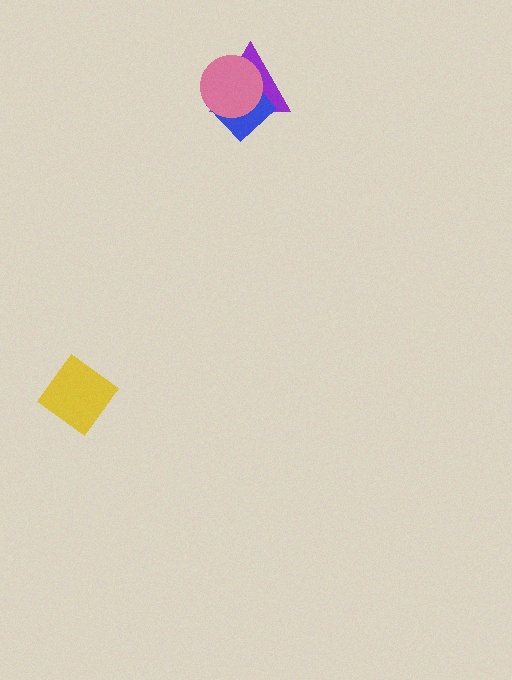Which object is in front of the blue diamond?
The pink circle is in front of the blue diamond.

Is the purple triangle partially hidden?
Yes, it is partially covered by another shape.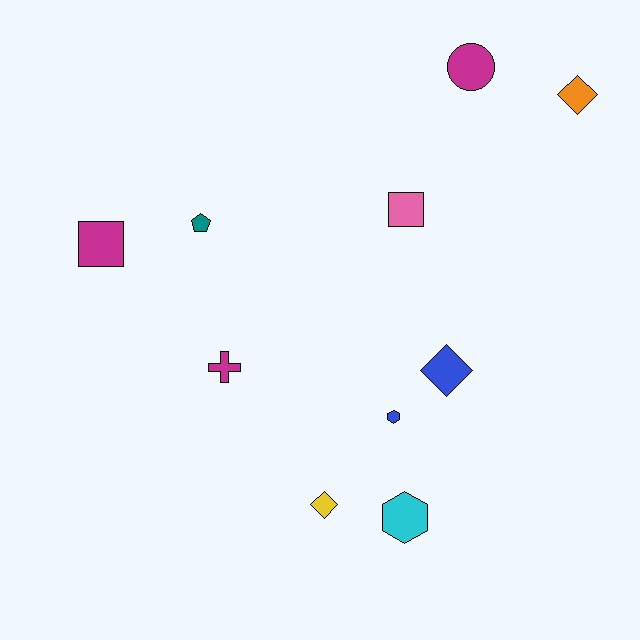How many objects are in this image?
There are 10 objects.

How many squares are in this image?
There are 2 squares.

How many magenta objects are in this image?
There are 3 magenta objects.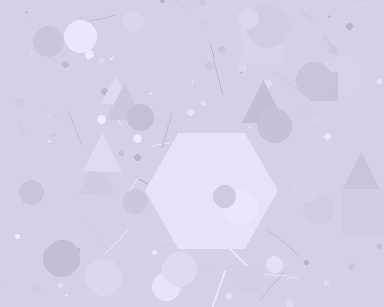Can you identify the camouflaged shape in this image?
The camouflaged shape is a hexagon.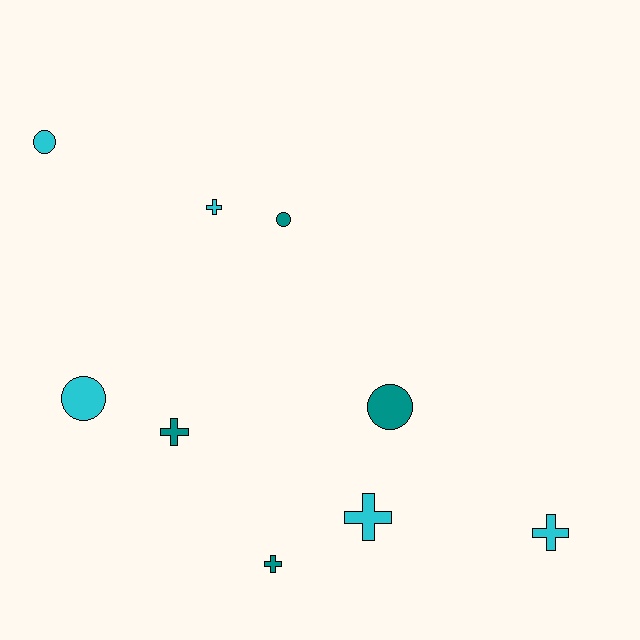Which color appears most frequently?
Cyan, with 5 objects.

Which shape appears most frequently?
Cross, with 5 objects.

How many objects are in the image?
There are 9 objects.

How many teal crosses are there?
There are 2 teal crosses.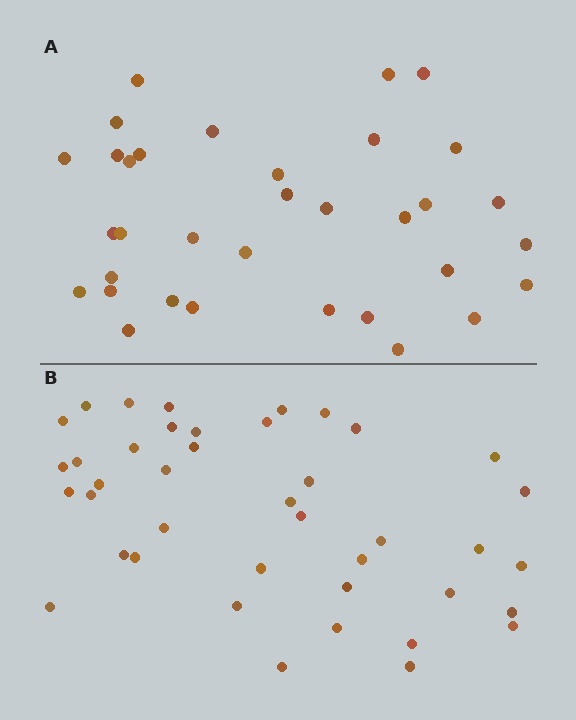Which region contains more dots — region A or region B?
Region B (the bottom region) has more dots.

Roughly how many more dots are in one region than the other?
Region B has roughly 8 or so more dots than region A.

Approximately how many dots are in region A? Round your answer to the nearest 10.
About 30 dots. (The exact count is 34, which rounds to 30.)